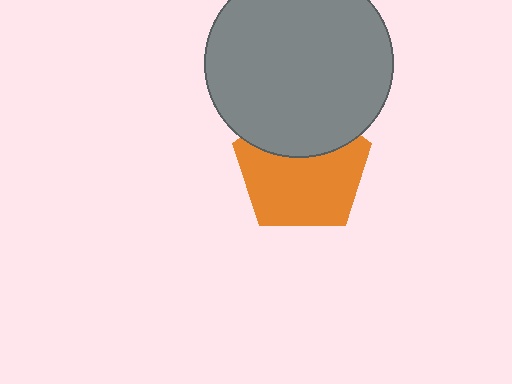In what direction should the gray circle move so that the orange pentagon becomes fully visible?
The gray circle should move up. That is the shortest direction to clear the overlap and leave the orange pentagon fully visible.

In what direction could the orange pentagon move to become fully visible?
The orange pentagon could move down. That would shift it out from behind the gray circle entirely.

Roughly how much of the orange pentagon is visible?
Most of it is visible (roughly 66%).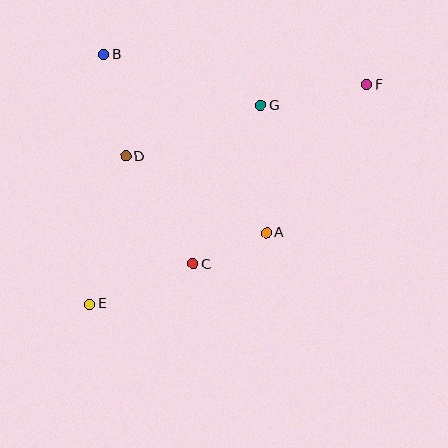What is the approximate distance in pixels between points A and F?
The distance between A and F is approximately 179 pixels.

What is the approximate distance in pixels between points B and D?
The distance between B and D is approximately 104 pixels.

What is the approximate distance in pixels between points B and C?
The distance between B and C is approximately 227 pixels.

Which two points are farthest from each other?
Points E and F are farthest from each other.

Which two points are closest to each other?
Points A and C are closest to each other.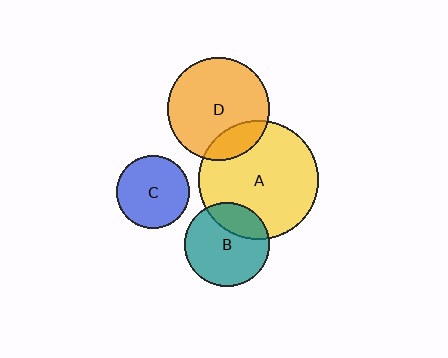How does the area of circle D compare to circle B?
Approximately 1.5 times.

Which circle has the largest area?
Circle A (yellow).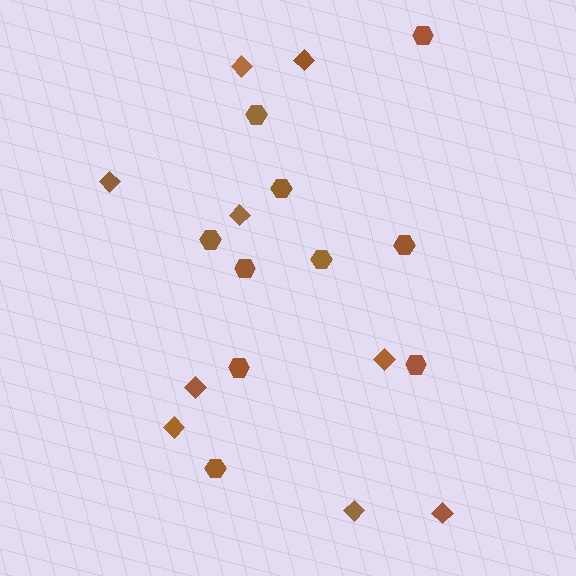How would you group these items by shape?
There are 2 groups: one group of hexagons (10) and one group of diamonds (9).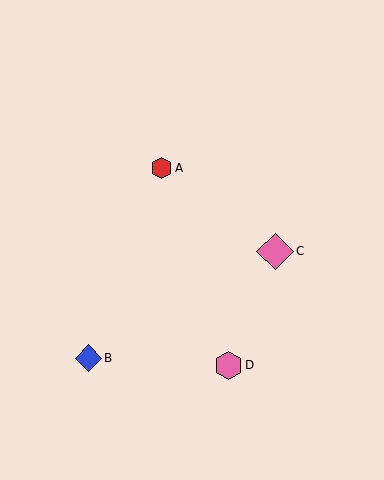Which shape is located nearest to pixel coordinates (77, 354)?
The blue diamond (labeled B) at (88, 358) is nearest to that location.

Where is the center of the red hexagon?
The center of the red hexagon is at (161, 168).